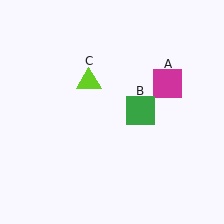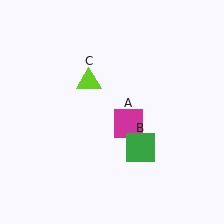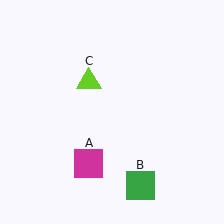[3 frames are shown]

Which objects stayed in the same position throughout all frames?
Lime triangle (object C) remained stationary.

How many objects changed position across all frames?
2 objects changed position: magenta square (object A), green square (object B).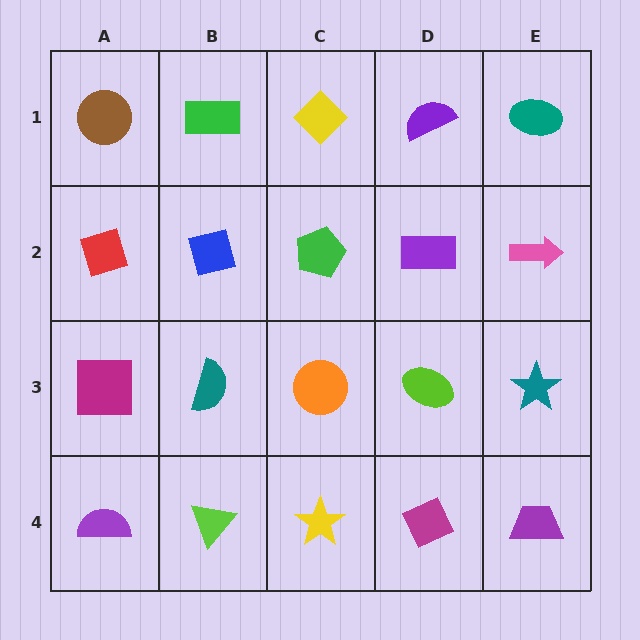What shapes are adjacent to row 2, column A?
A brown circle (row 1, column A), a magenta square (row 3, column A), a blue square (row 2, column B).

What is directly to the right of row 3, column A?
A teal semicircle.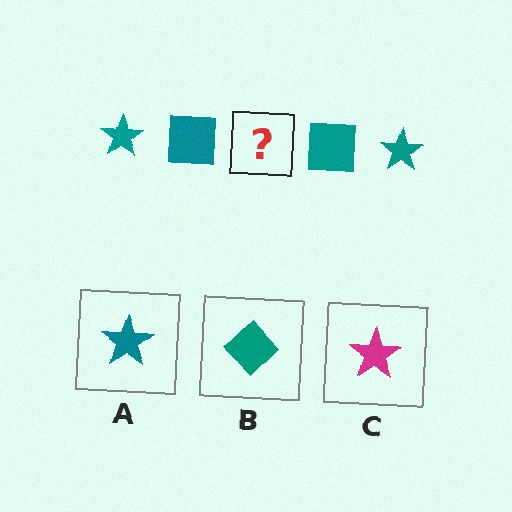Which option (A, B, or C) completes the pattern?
A.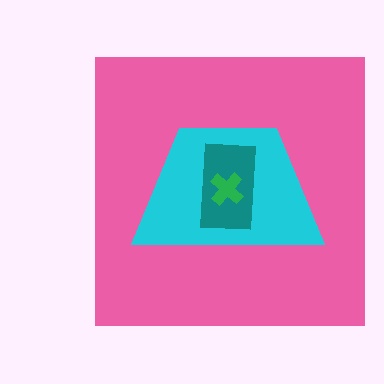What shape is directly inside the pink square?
The cyan trapezoid.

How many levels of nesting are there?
4.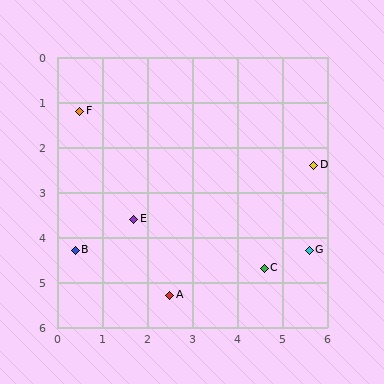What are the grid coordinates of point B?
Point B is at approximately (0.4, 4.3).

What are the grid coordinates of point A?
Point A is at approximately (2.5, 5.3).